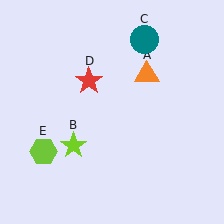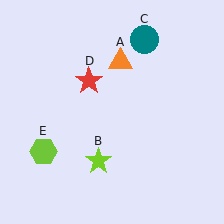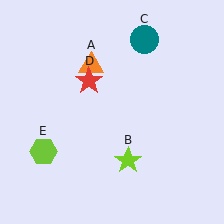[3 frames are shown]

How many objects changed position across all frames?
2 objects changed position: orange triangle (object A), lime star (object B).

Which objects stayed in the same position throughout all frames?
Teal circle (object C) and red star (object D) and lime hexagon (object E) remained stationary.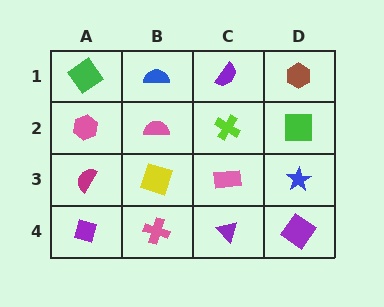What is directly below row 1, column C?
A lime cross.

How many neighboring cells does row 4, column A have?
2.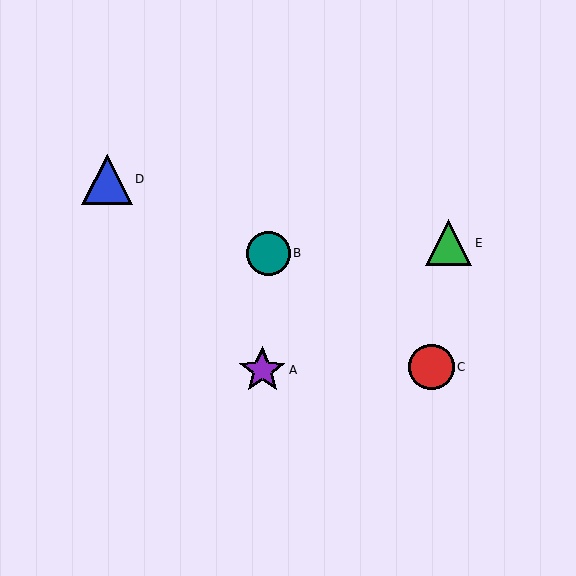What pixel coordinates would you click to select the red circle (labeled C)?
Click at (431, 367) to select the red circle C.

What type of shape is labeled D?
Shape D is a blue triangle.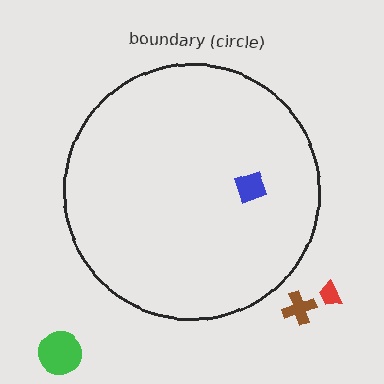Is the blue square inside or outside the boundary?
Inside.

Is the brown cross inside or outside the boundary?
Outside.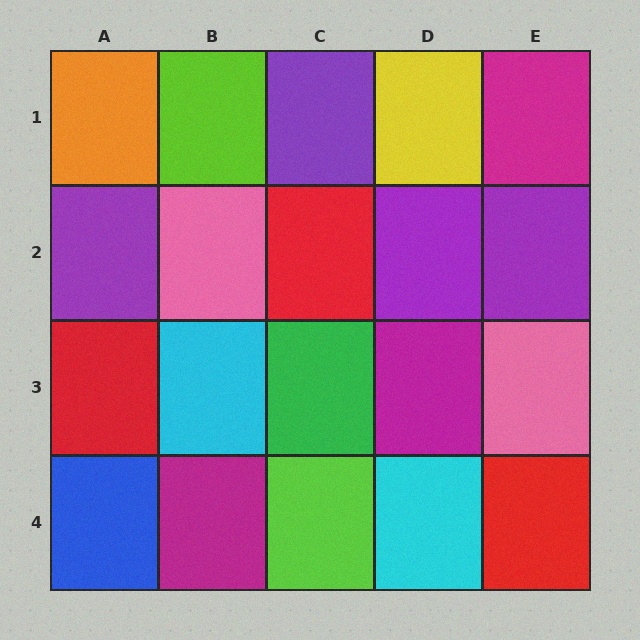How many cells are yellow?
1 cell is yellow.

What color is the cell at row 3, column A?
Red.